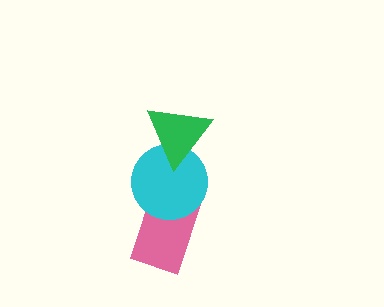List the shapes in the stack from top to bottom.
From top to bottom: the green triangle, the cyan circle, the pink rectangle.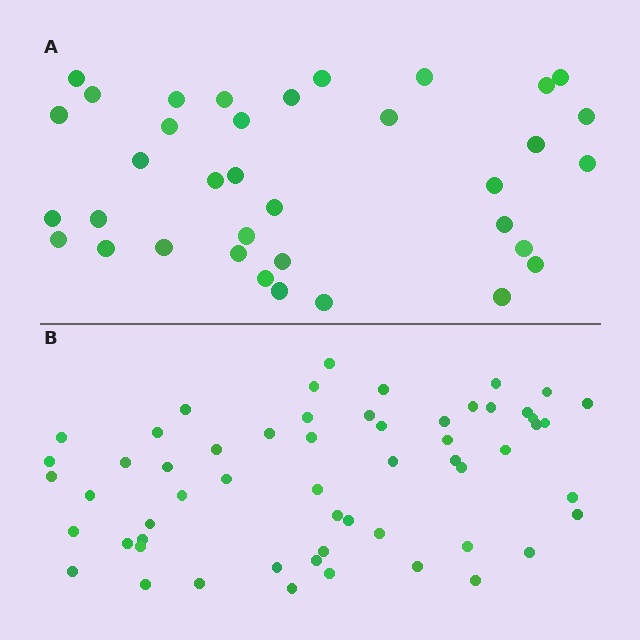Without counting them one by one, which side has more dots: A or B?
Region B (the bottom region) has more dots.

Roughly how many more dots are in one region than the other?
Region B has approximately 20 more dots than region A.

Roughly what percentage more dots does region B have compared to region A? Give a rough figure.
About 60% more.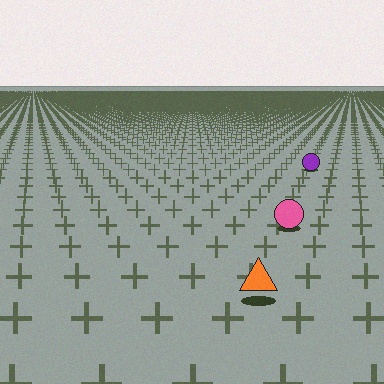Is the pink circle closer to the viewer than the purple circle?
Yes. The pink circle is closer — you can tell from the texture gradient: the ground texture is coarser near it.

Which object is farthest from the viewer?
The purple circle is farthest from the viewer. It appears smaller and the ground texture around it is denser.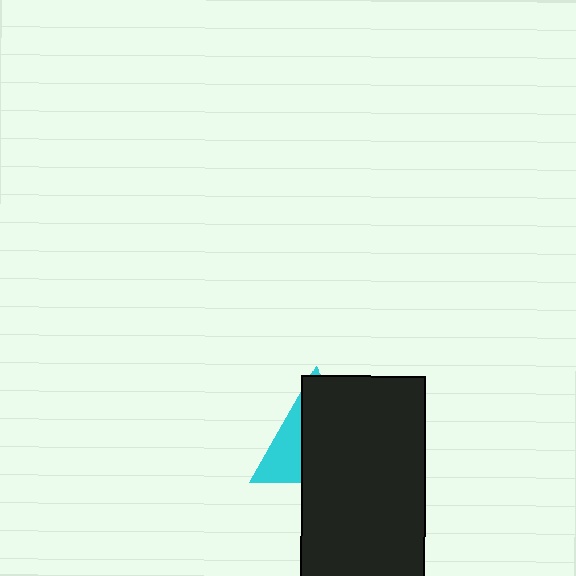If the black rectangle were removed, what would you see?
You would see the complete cyan triangle.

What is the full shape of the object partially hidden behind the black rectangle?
The partially hidden object is a cyan triangle.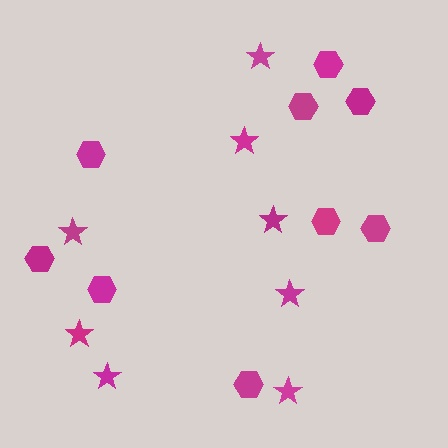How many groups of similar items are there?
There are 2 groups: one group of stars (8) and one group of hexagons (9).